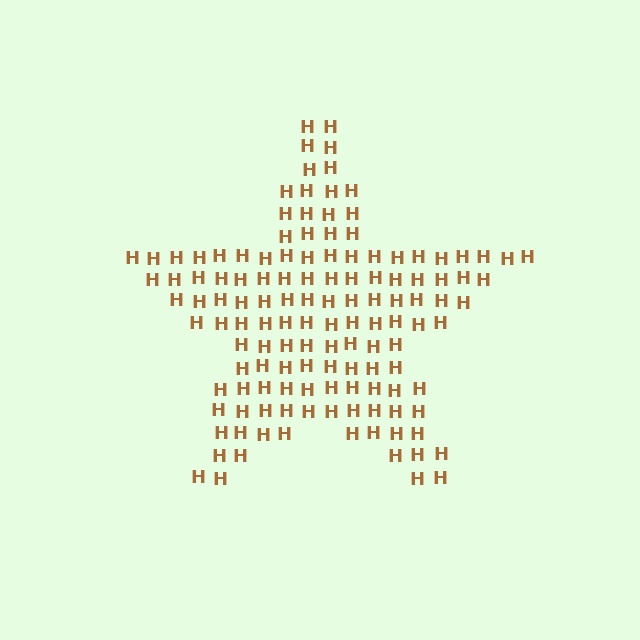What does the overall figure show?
The overall figure shows a star.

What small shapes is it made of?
It is made of small letter H's.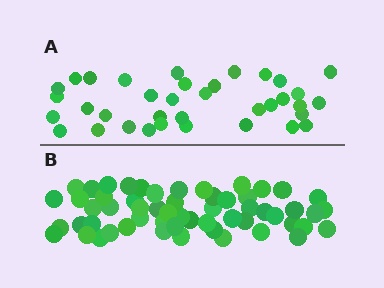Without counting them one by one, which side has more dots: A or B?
Region B (the bottom region) has more dots.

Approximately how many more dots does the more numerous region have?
Region B has approximately 20 more dots than region A.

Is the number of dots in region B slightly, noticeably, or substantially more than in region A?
Region B has substantially more. The ratio is roughly 1.6 to 1.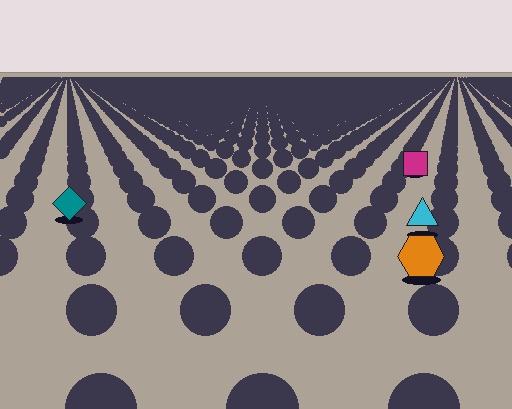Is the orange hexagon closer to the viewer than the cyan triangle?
Yes. The orange hexagon is closer — you can tell from the texture gradient: the ground texture is coarser near it.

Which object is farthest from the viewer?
The magenta square is farthest from the viewer. It appears smaller and the ground texture around it is denser.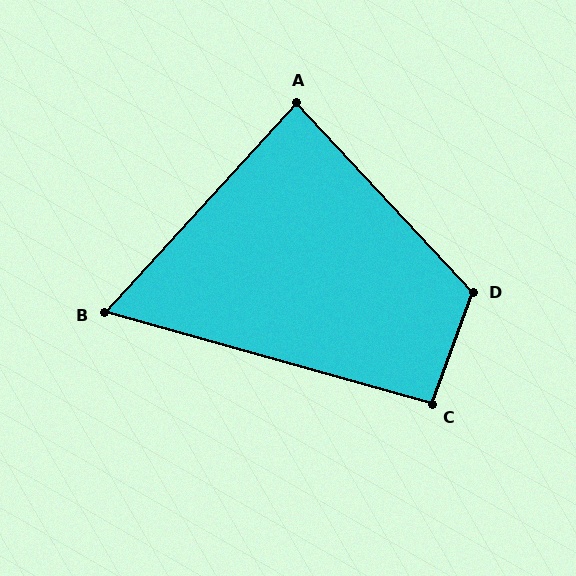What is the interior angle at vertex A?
Approximately 85 degrees (approximately right).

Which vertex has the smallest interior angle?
B, at approximately 63 degrees.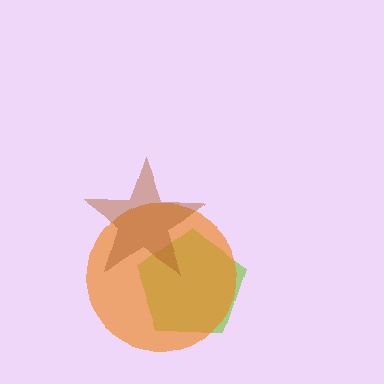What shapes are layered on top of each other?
The layered shapes are: a lime pentagon, an orange circle, a brown star.